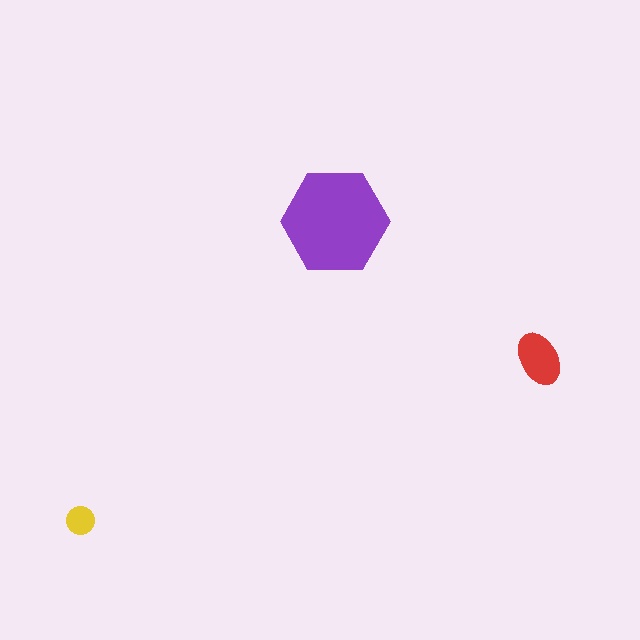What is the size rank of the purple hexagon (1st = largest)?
1st.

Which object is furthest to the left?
The yellow circle is leftmost.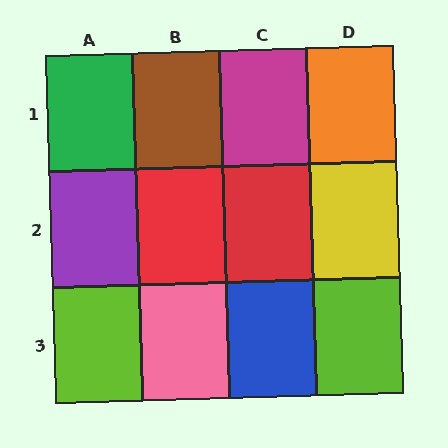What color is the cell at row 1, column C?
Magenta.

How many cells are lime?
2 cells are lime.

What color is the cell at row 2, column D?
Yellow.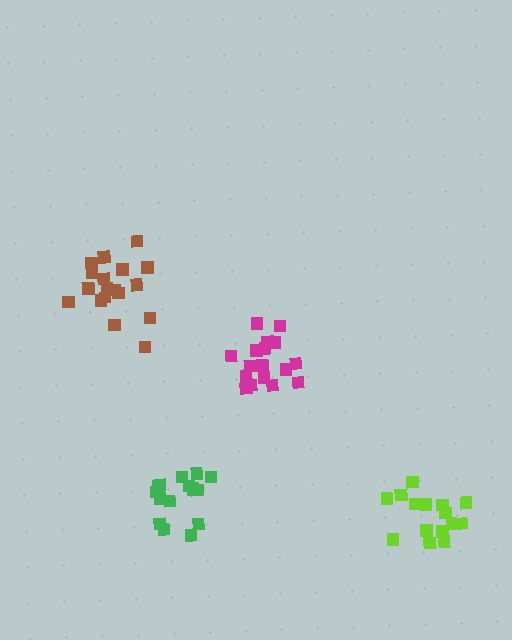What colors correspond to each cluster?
The clusters are colored: brown, green, magenta, lime.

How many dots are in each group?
Group 1: 18 dots, Group 2: 15 dots, Group 3: 18 dots, Group 4: 15 dots (66 total).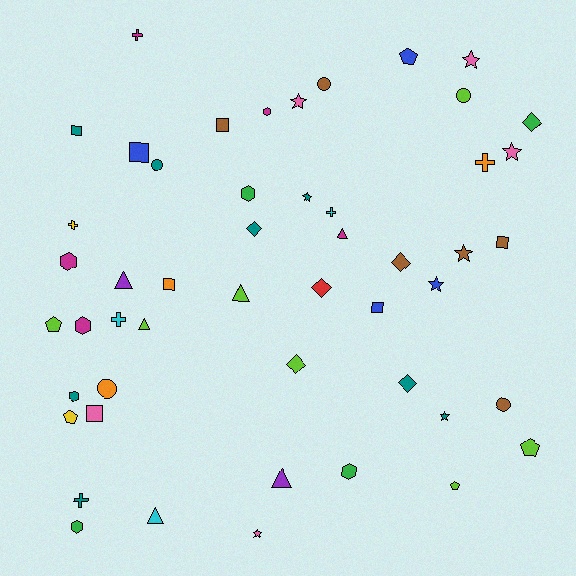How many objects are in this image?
There are 50 objects.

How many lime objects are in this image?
There are 7 lime objects.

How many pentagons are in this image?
There are 5 pentagons.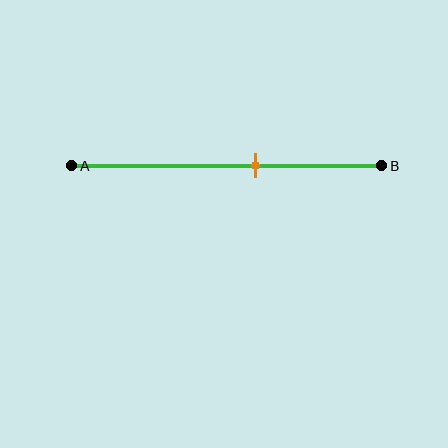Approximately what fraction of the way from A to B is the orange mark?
The orange mark is approximately 60% of the way from A to B.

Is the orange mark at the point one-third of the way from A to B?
No, the mark is at about 60% from A, not at the 33% one-third point.